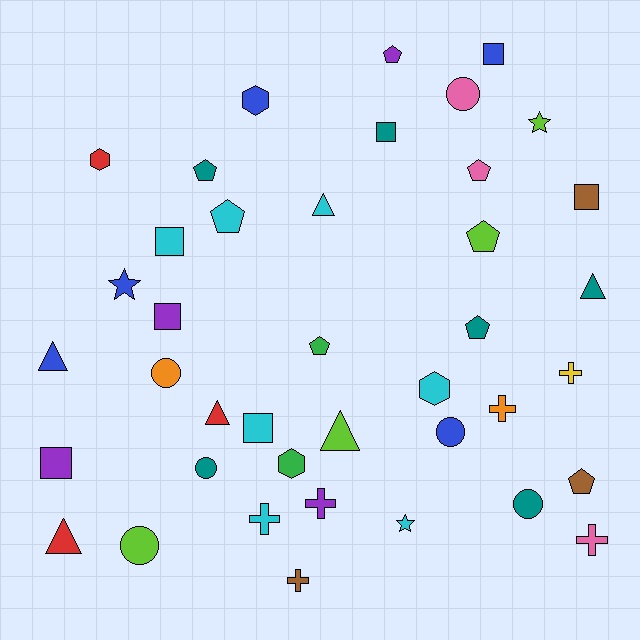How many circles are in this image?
There are 6 circles.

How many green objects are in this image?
There are 2 green objects.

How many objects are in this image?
There are 40 objects.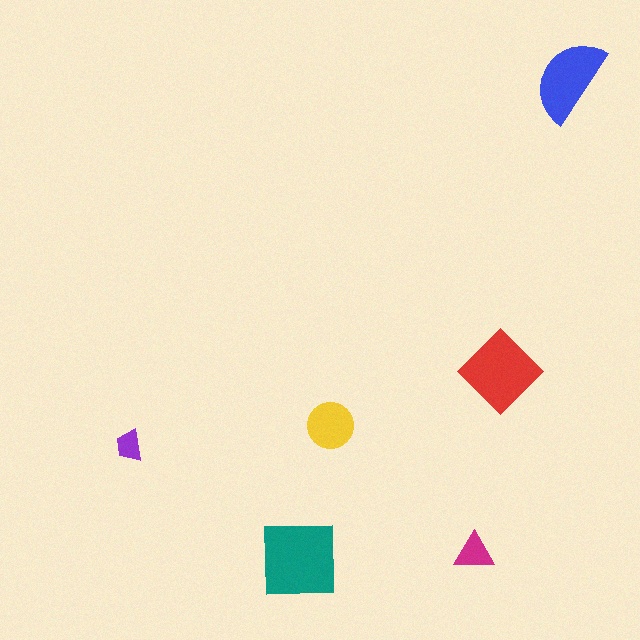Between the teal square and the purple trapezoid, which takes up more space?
The teal square.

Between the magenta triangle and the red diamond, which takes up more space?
The red diamond.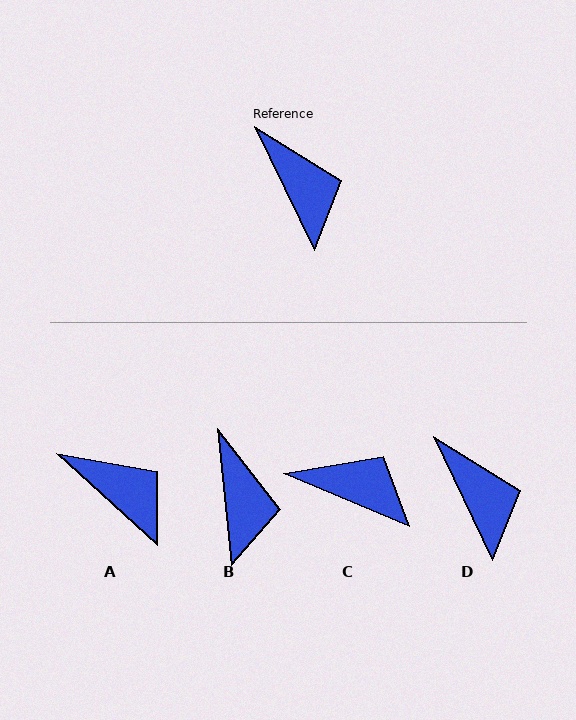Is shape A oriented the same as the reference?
No, it is off by about 22 degrees.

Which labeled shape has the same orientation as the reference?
D.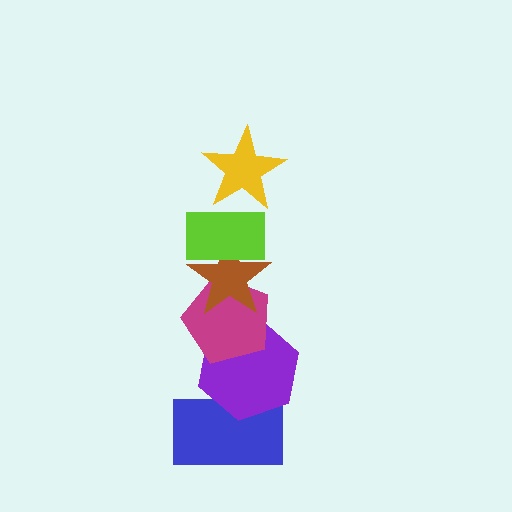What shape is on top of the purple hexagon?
The magenta pentagon is on top of the purple hexagon.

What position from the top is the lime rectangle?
The lime rectangle is 2nd from the top.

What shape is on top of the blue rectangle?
The purple hexagon is on top of the blue rectangle.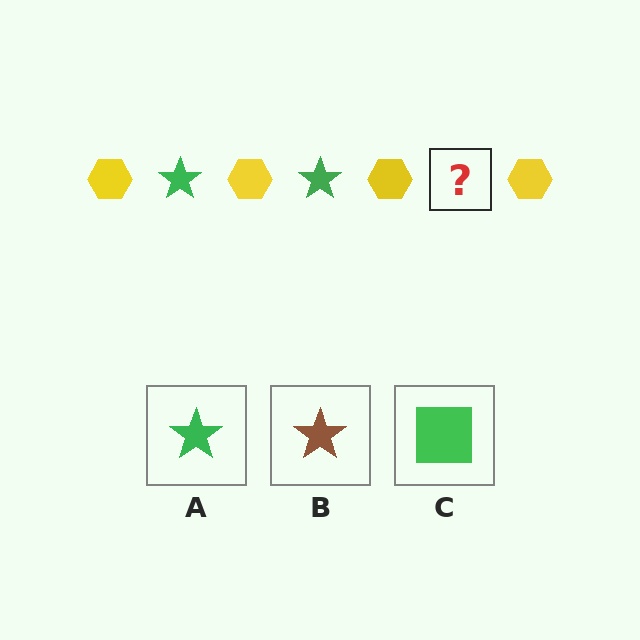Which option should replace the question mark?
Option A.